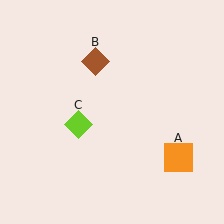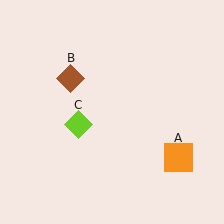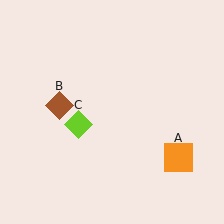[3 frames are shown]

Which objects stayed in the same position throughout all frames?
Orange square (object A) and lime diamond (object C) remained stationary.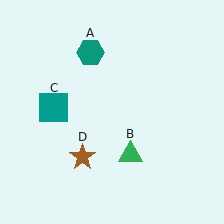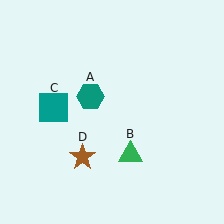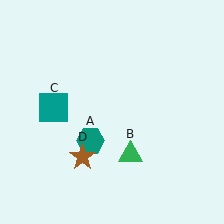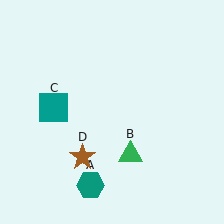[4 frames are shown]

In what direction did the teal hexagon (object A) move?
The teal hexagon (object A) moved down.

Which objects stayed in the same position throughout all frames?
Green triangle (object B) and teal square (object C) and brown star (object D) remained stationary.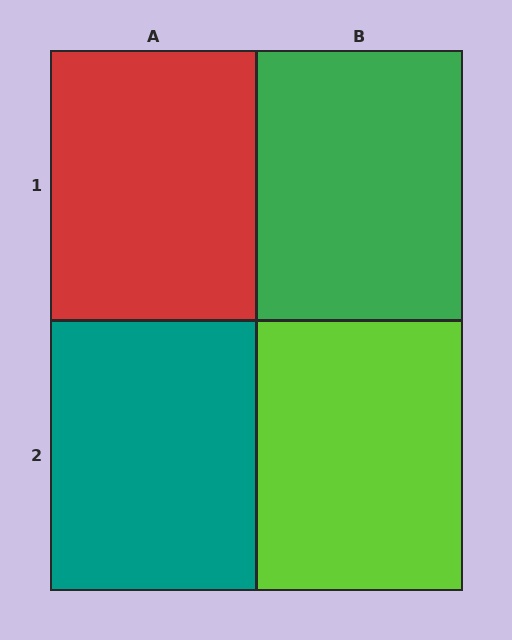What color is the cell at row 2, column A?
Teal.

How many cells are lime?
1 cell is lime.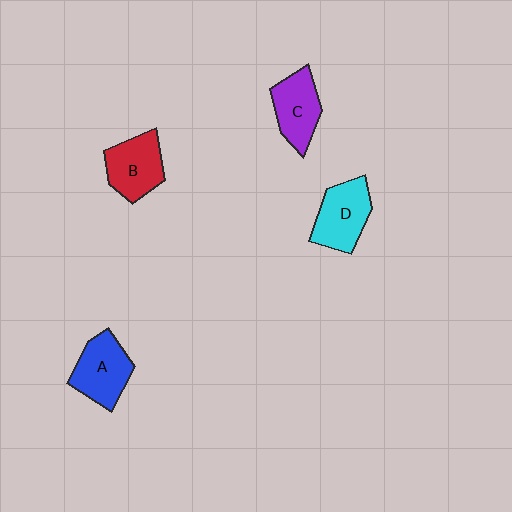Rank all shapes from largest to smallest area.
From largest to smallest: A (blue), D (cyan), B (red), C (purple).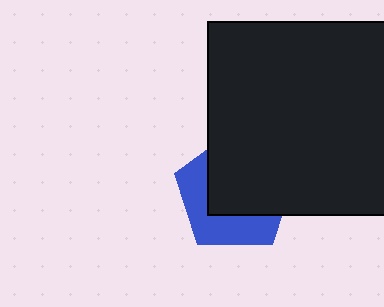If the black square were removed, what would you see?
You would see the complete blue pentagon.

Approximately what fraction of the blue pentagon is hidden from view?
Roughly 58% of the blue pentagon is hidden behind the black square.